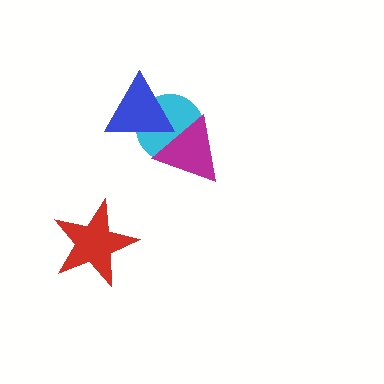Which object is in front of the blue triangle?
The magenta triangle is in front of the blue triangle.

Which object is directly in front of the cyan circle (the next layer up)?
The blue triangle is directly in front of the cyan circle.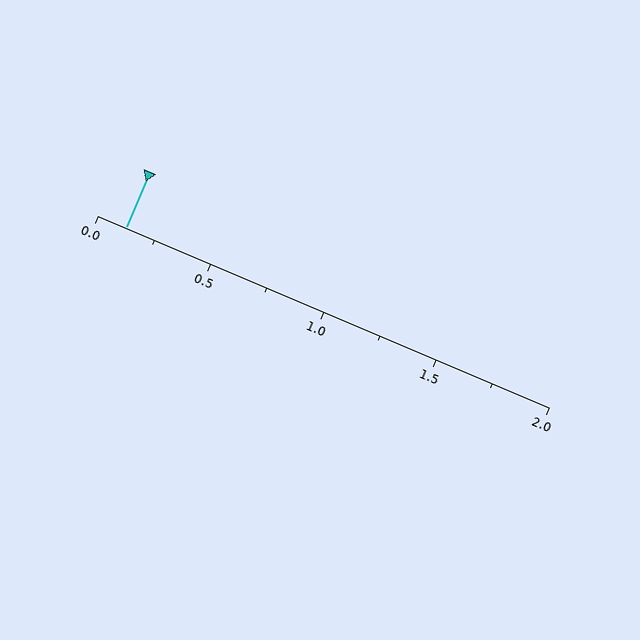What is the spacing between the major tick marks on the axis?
The major ticks are spaced 0.5 apart.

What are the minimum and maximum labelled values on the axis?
The axis runs from 0.0 to 2.0.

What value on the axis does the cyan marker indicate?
The marker indicates approximately 0.12.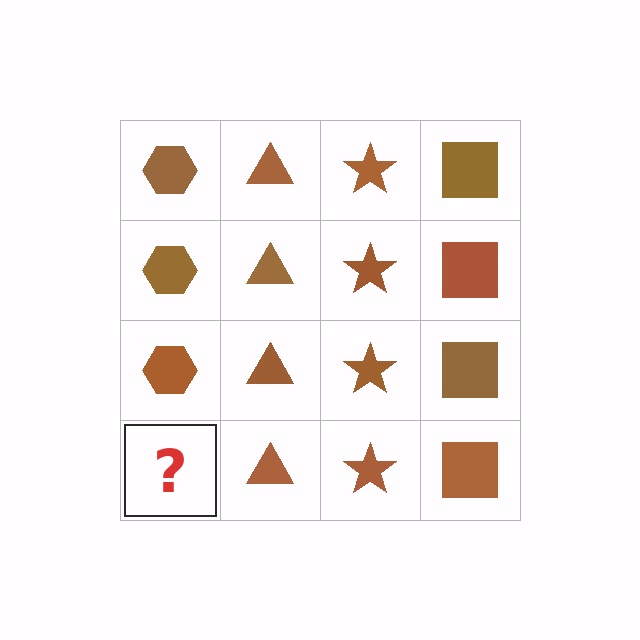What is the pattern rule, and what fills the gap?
The rule is that each column has a consistent shape. The gap should be filled with a brown hexagon.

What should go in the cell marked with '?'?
The missing cell should contain a brown hexagon.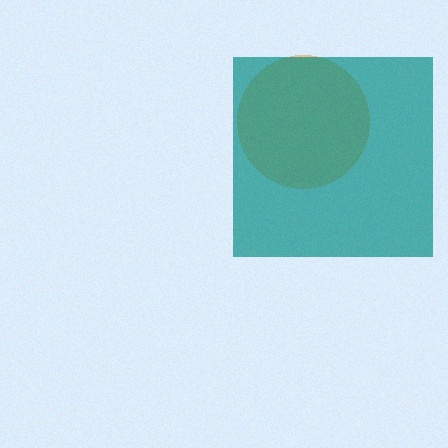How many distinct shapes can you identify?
There are 2 distinct shapes: an orange circle, a teal square.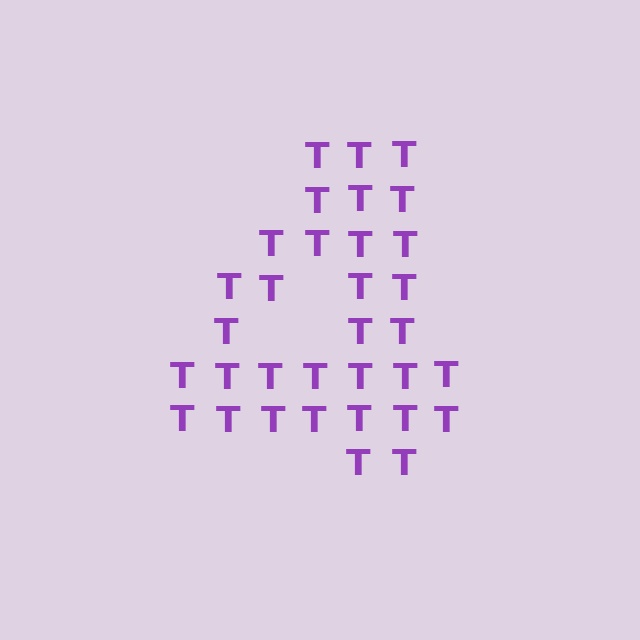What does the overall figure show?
The overall figure shows the digit 4.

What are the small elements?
The small elements are letter T's.